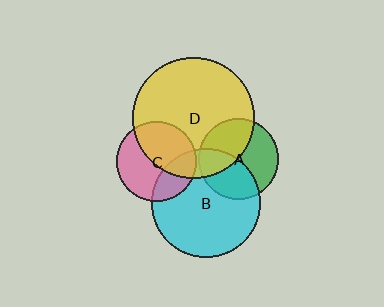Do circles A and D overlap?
Yes.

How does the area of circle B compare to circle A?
Approximately 1.8 times.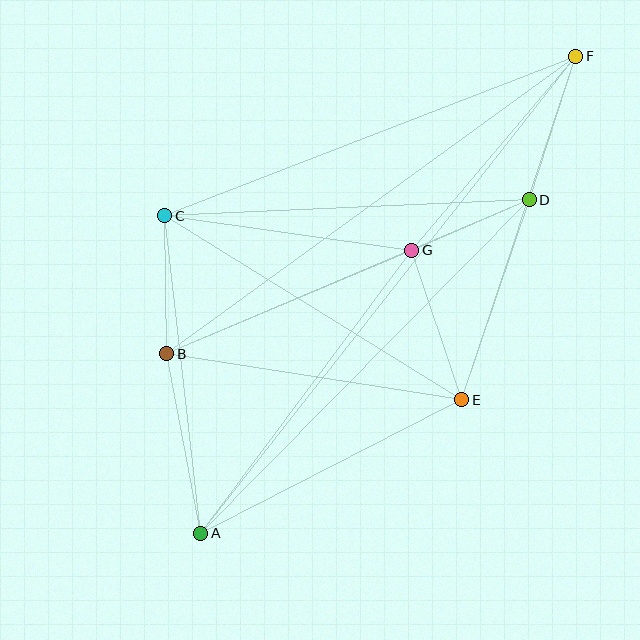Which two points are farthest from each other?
Points A and F are farthest from each other.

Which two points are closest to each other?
Points D and G are closest to each other.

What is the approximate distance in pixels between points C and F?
The distance between C and F is approximately 441 pixels.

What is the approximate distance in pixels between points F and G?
The distance between F and G is approximately 254 pixels.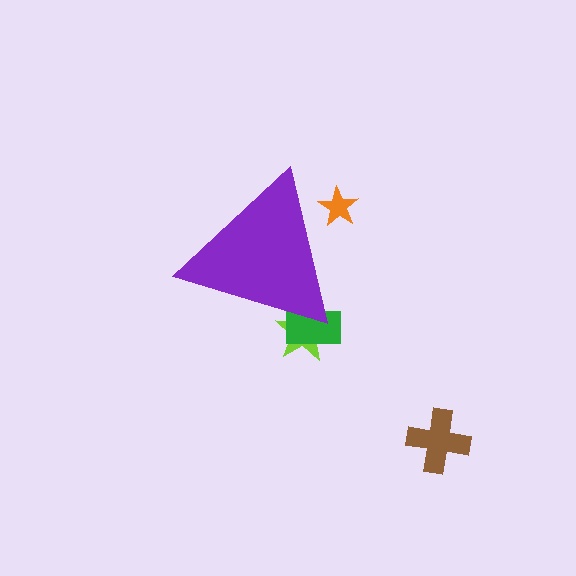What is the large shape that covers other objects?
A purple triangle.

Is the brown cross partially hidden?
No, the brown cross is fully visible.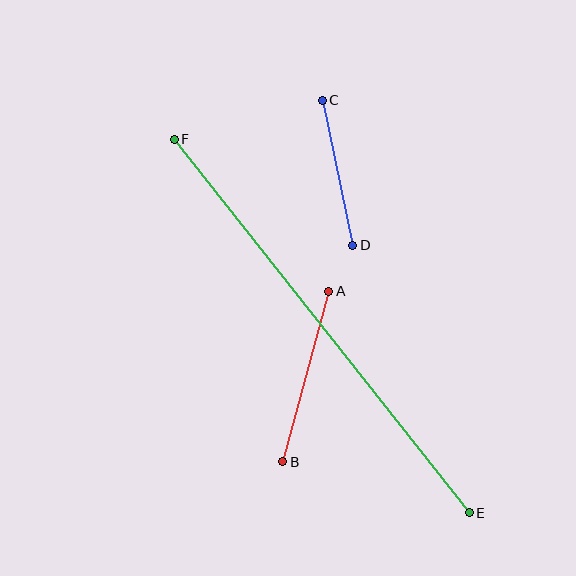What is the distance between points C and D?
The distance is approximately 148 pixels.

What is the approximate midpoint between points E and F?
The midpoint is at approximately (322, 326) pixels.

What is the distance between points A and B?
The distance is approximately 177 pixels.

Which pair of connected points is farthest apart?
Points E and F are farthest apart.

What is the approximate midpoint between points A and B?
The midpoint is at approximately (306, 376) pixels.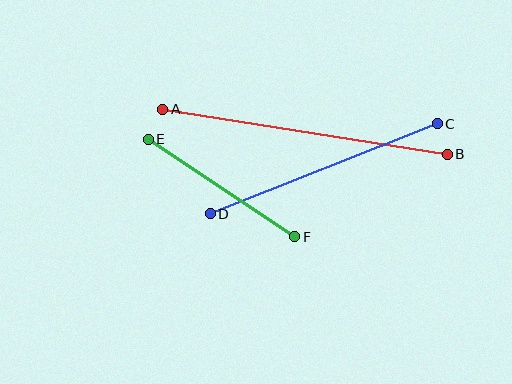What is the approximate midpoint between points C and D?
The midpoint is at approximately (324, 169) pixels.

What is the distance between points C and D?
The distance is approximately 244 pixels.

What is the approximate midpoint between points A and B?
The midpoint is at approximately (305, 132) pixels.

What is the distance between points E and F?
The distance is approximately 176 pixels.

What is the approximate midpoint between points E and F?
The midpoint is at approximately (222, 188) pixels.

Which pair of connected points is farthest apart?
Points A and B are farthest apart.